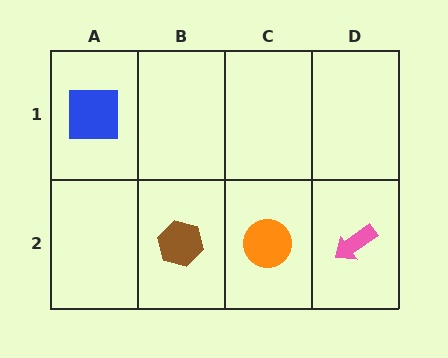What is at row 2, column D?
A pink arrow.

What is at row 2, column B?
A brown hexagon.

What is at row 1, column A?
A blue square.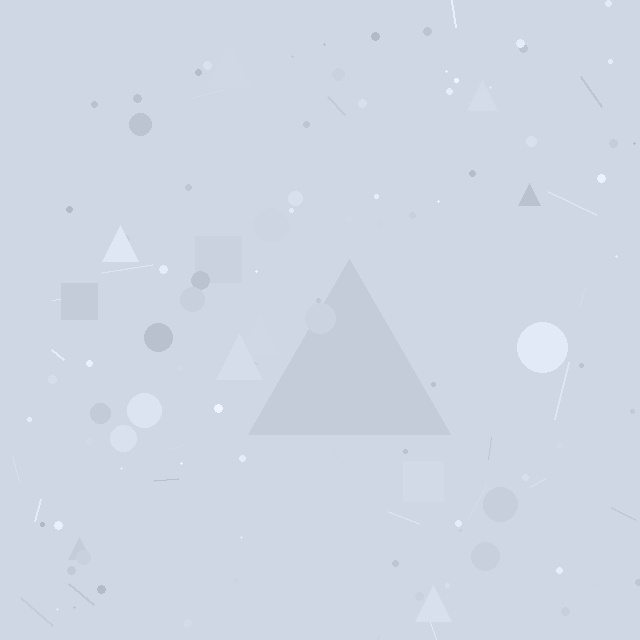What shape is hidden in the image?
A triangle is hidden in the image.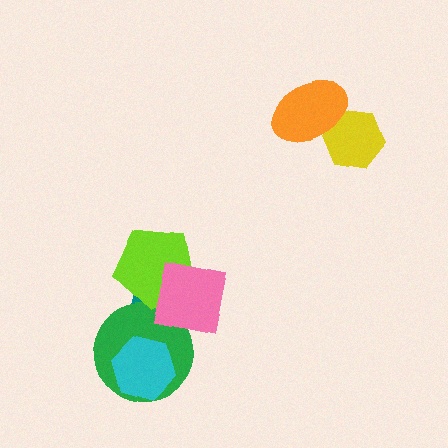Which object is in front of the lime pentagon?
The pink square is in front of the lime pentagon.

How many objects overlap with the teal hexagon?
4 objects overlap with the teal hexagon.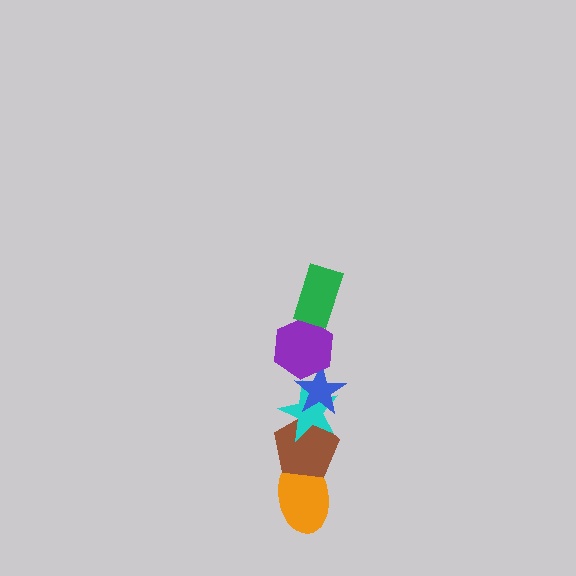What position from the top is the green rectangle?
The green rectangle is 1st from the top.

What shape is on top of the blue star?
The purple hexagon is on top of the blue star.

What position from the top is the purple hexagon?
The purple hexagon is 2nd from the top.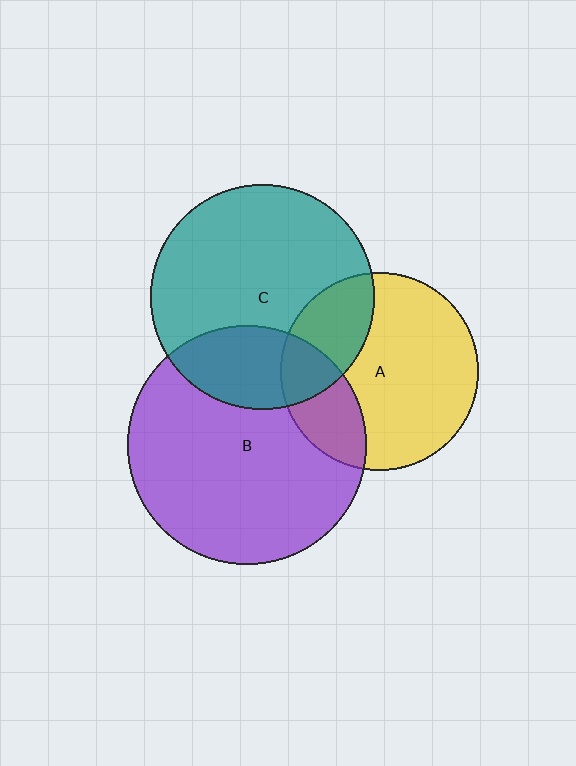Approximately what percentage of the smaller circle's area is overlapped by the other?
Approximately 25%.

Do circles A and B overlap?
Yes.